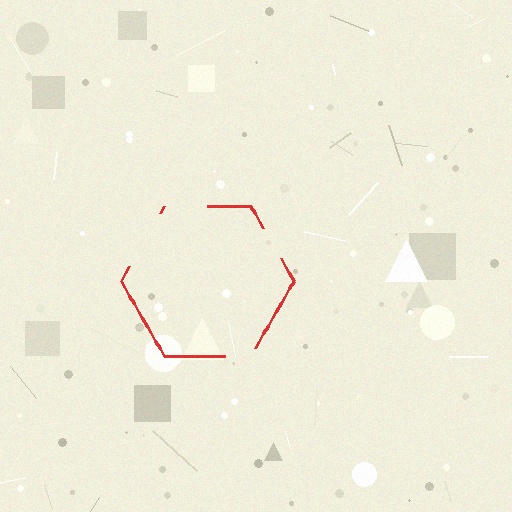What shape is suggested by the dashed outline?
The dashed outline suggests a hexagon.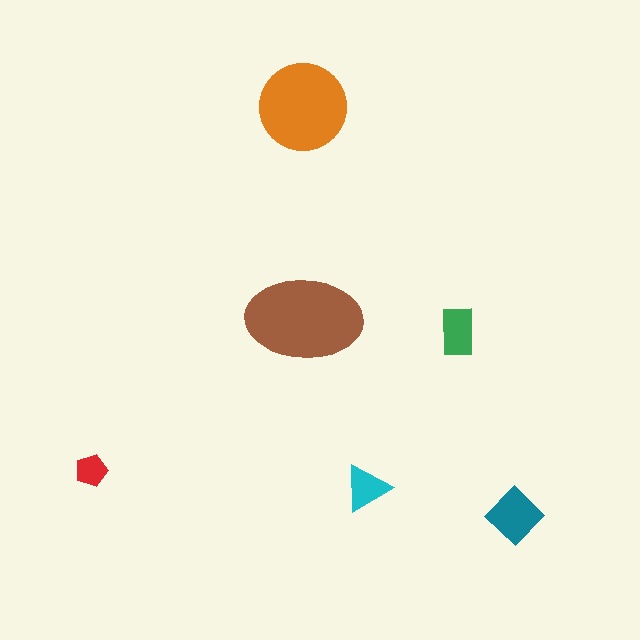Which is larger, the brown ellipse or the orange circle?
The brown ellipse.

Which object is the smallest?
The red pentagon.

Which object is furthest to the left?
The red pentagon is leftmost.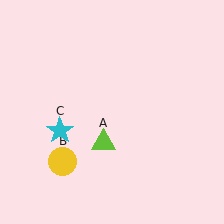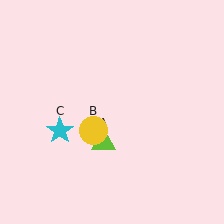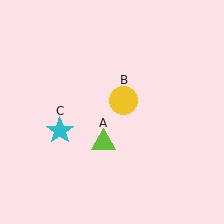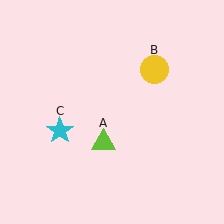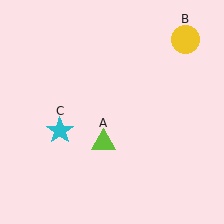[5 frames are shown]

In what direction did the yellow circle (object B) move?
The yellow circle (object B) moved up and to the right.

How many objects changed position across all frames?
1 object changed position: yellow circle (object B).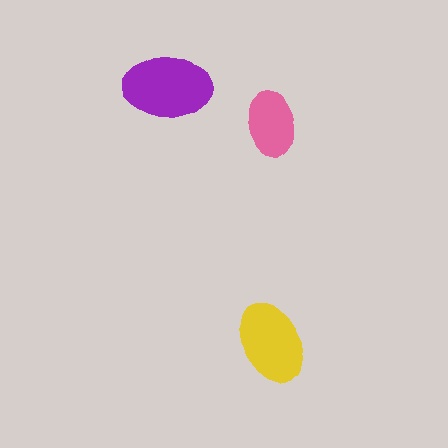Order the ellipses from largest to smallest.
the purple one, the yellow one, the pink one.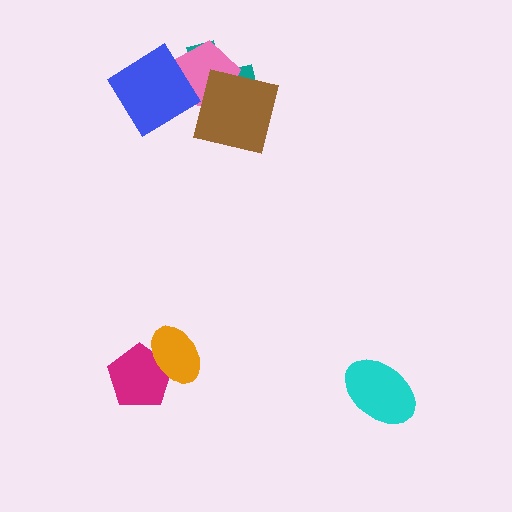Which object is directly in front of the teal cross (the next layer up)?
The pink pentagon is directly in front of the teal cross.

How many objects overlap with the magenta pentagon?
1 object overlaps with the magenta pentagon.